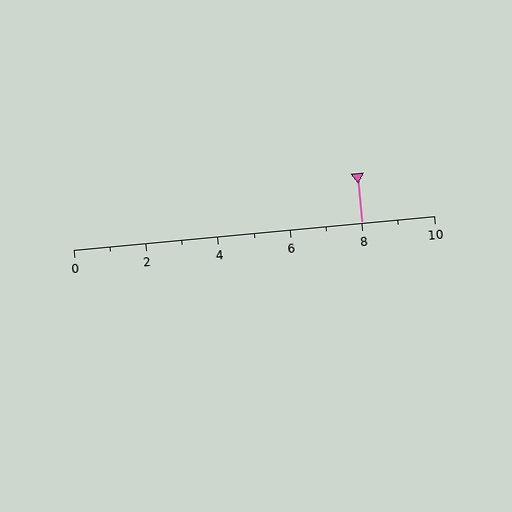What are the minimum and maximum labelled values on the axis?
The axis runs from 0 to 10.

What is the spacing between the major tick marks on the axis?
The major ticks are spaced 2 apart.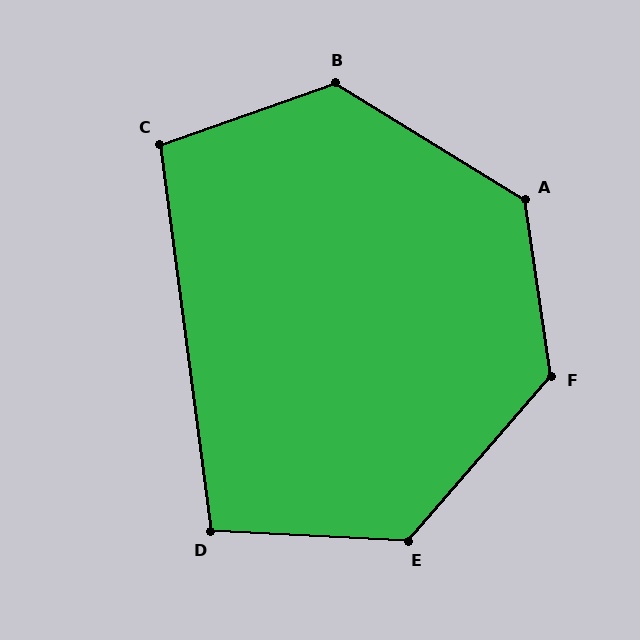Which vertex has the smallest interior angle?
D, at approximately 100 degrees.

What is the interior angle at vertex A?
Approximately 130 degrees (obtuse).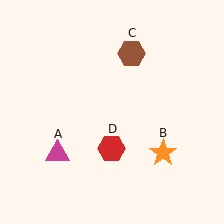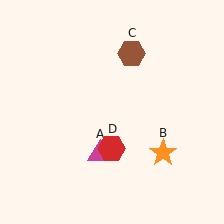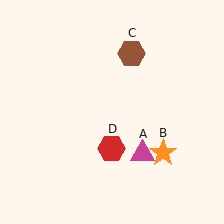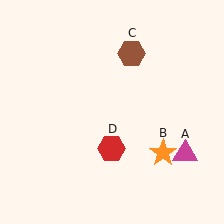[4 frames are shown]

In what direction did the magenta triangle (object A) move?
The magenta triangle (object A) moved right.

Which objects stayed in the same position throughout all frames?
Orange star (object B) and brown hexagon (object C) and red hexagon (object D) remained stationary.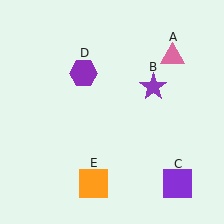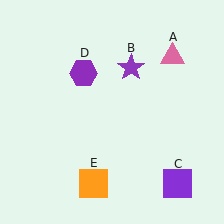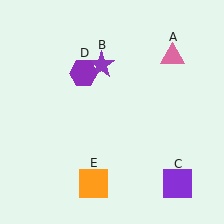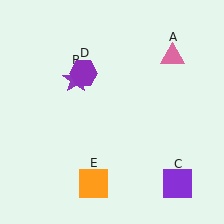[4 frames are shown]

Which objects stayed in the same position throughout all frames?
Pink triangle (object A) and purple square (object C) and purple hexagon (object D) and orange square (object E) remained stationary.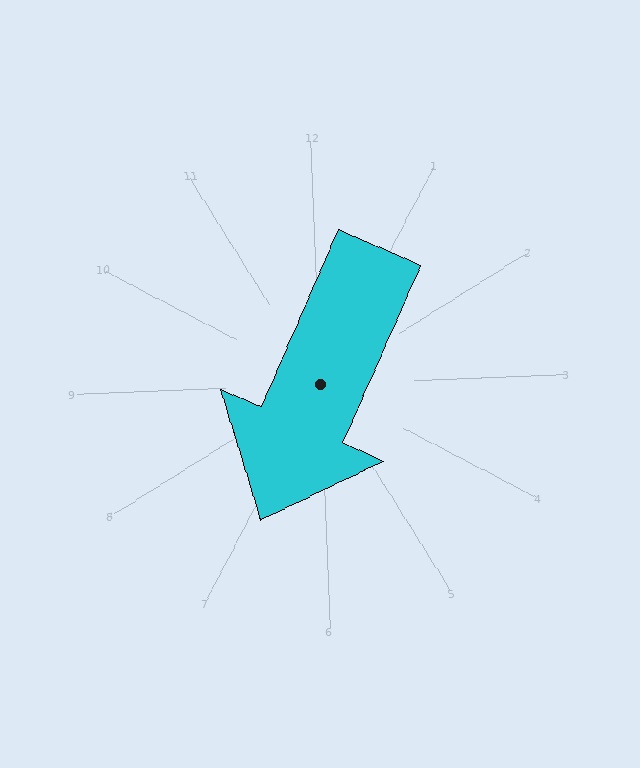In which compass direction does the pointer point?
Southwest.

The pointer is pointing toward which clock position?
Roughly 7 o'clock.